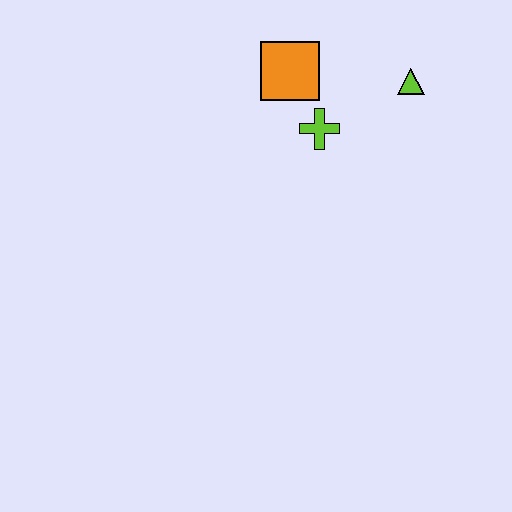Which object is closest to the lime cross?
The orange square is closest to the lime cross.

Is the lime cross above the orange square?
No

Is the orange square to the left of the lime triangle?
Yes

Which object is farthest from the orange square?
The lime triangle is farthest from the orange square.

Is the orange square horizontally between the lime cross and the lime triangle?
No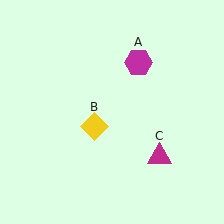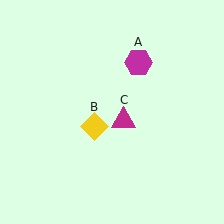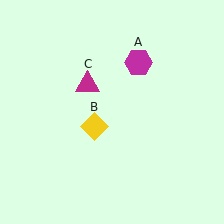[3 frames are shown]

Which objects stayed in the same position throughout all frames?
Magenta hexagon (object A) and yellow diamond (object B) remained stationary.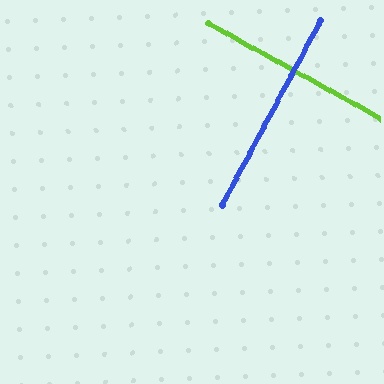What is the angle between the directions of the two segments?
Approximately 89 degrees.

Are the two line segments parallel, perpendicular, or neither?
Perpendicular — they meet at approximately 89°.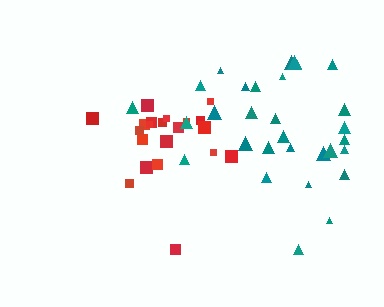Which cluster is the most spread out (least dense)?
Teal.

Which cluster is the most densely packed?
Red.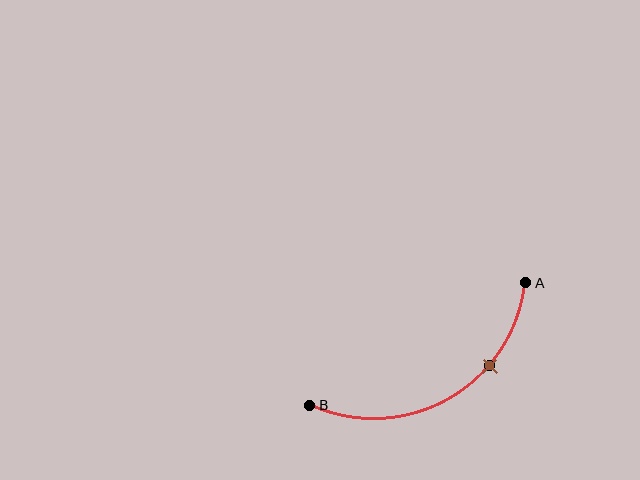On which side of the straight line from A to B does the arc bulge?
The arc bulges below the straight line connecting A and B.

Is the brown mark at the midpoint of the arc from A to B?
No. The brown mark lies on the arc but is closer to endpoint A. The arc midpoint would be at the point on the curve equidistant along the arc from both A and B.